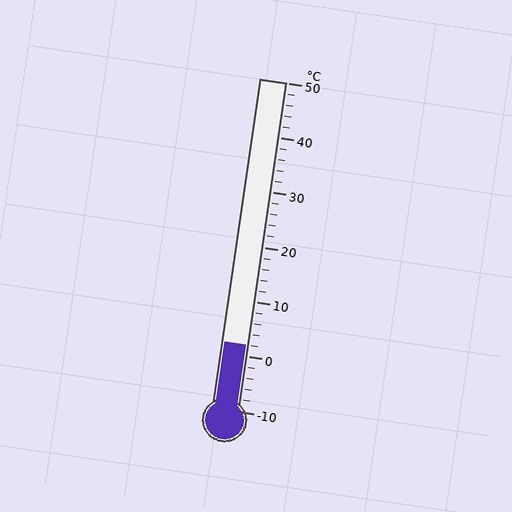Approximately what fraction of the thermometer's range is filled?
The thermometer is filled to approximately 20% of its range.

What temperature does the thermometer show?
The thermometer shows approximately 2°C.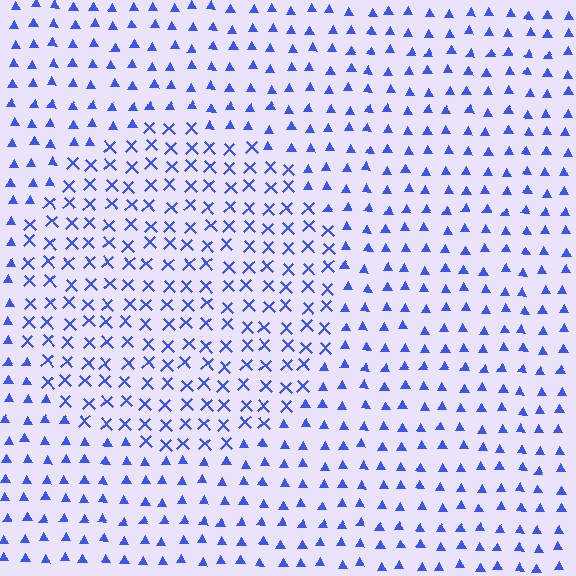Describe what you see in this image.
The image is filled with small blue elements arranged in a uniform grid. A circle-shaped region contains X marks, while the surrounding area contains triangles. The boundary is defined purely by the change in element shape.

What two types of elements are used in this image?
The image uses X marks inside the circle region and triangles outside it.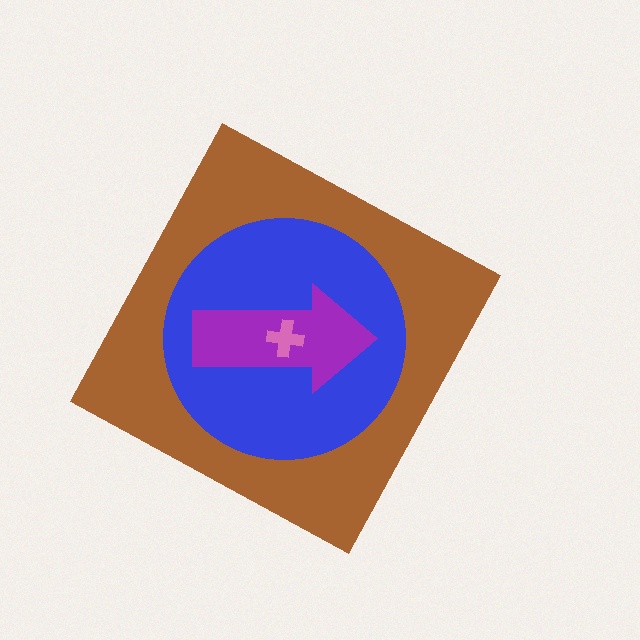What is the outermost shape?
The brown diamond.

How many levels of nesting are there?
4.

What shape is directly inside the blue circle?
The purple arrow.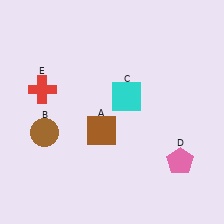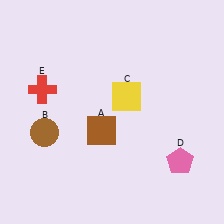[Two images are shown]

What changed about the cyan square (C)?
In Image 1, C is cyan. In Image 2, it changed to yellow.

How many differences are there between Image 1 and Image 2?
There is 1 difference between the two images.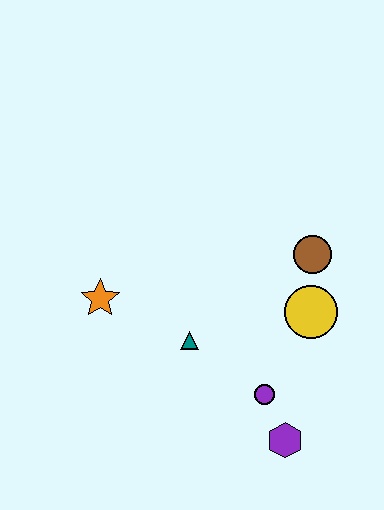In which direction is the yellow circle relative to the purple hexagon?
The yellow circle is above the purple hexagon.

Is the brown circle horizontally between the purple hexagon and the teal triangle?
No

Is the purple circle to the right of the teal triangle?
Yes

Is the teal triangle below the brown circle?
Yes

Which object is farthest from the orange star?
The purple hexagon is farthest from the orange star.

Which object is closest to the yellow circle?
The brown circle is closest to the yellow circle.